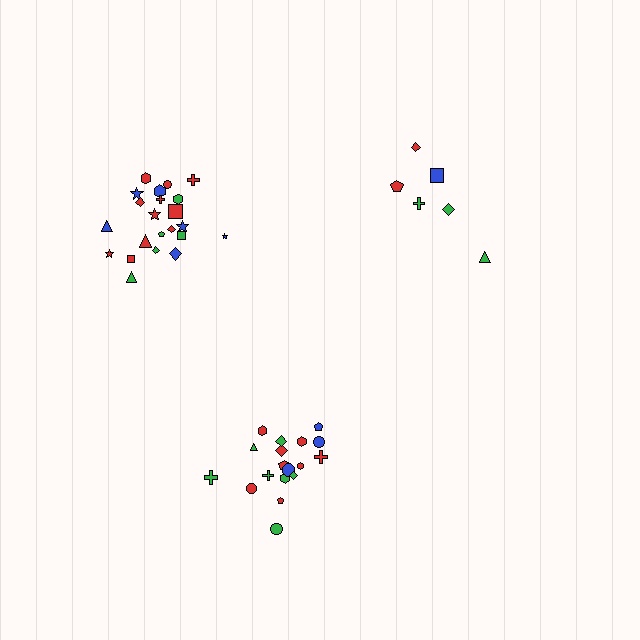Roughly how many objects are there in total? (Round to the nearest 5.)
Roughly 45 objects in total.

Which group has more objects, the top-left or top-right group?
The top-left group.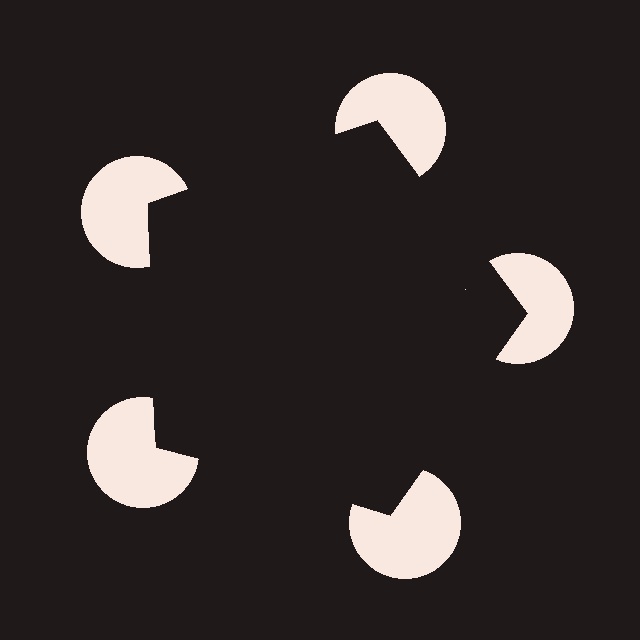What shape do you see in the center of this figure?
An illusory pentagon — its edges are inferred from the aligned wedge cuts in the pac-man discs, not physically drawn.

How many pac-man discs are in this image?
There are 5 — one at each vertex of the illusory pentagon.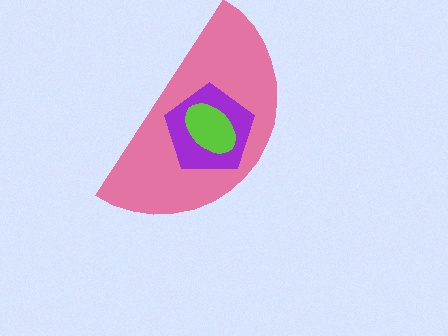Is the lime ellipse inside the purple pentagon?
Yes.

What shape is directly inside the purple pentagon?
The lime ellipse.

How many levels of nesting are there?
3.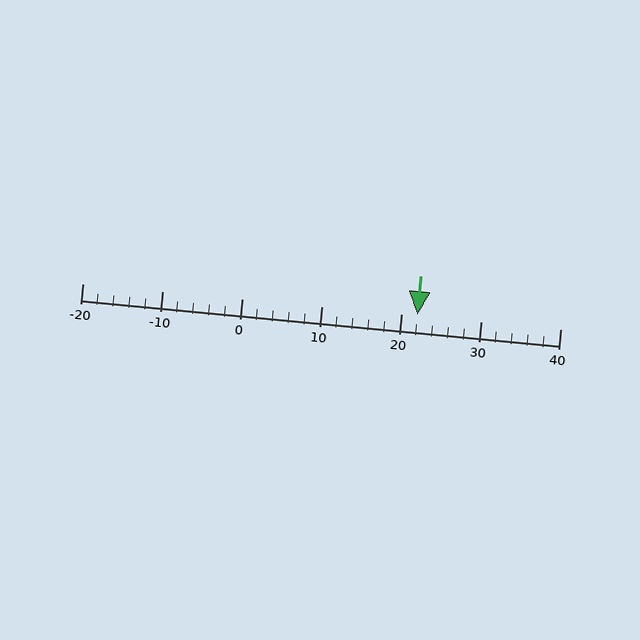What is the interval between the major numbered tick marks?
The major tick marks are spaced 10 units apart.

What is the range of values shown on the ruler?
The ruler shows values from -20 to 40.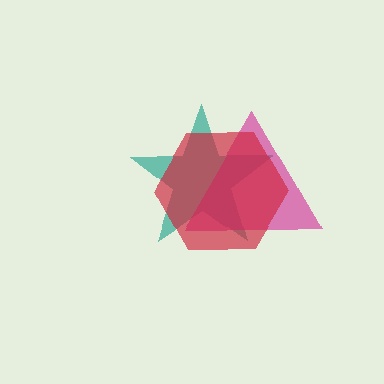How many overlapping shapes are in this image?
There are 3 overlapping shapes in the image.